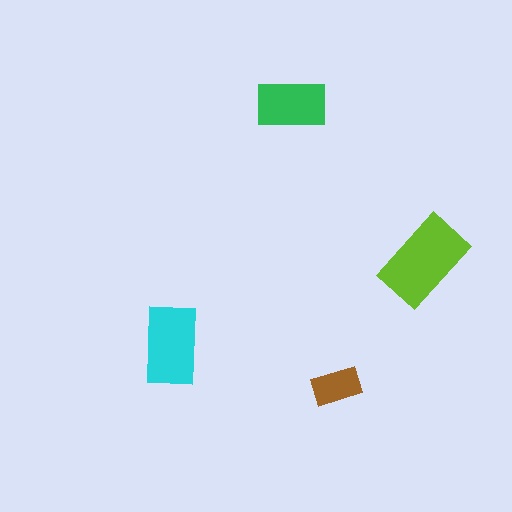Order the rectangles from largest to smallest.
the lime one, the cyan one, the green one, the brown one.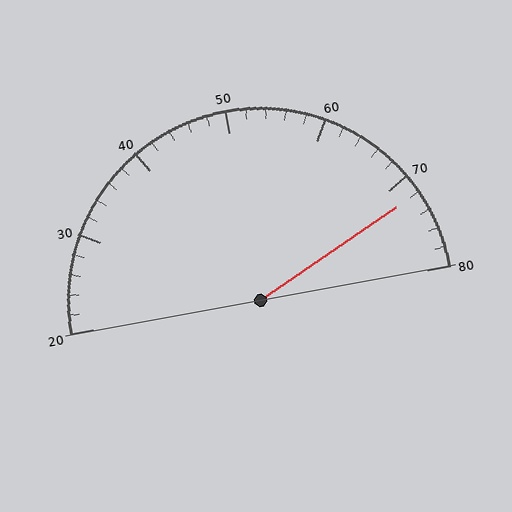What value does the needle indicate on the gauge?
The needle indicates approximately 72.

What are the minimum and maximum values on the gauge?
The gauge ranges from 20 to 80.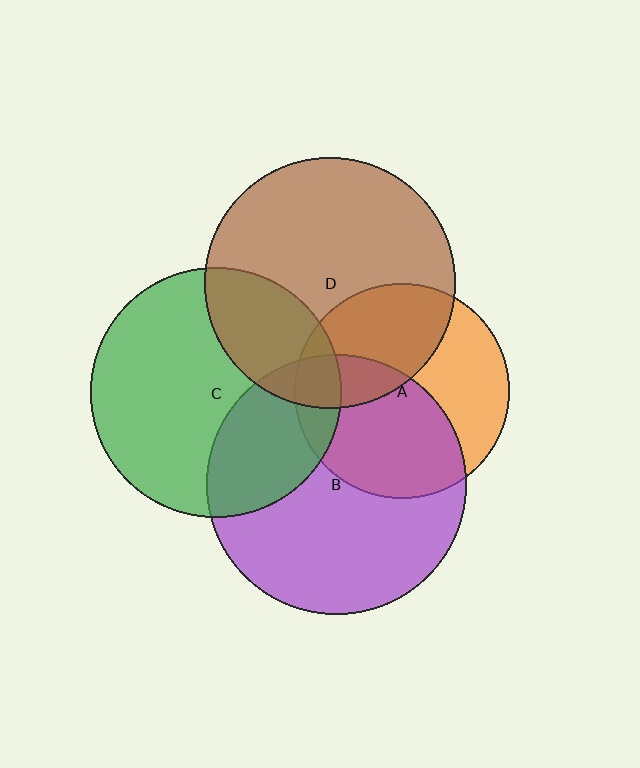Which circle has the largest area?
Circle B (purple).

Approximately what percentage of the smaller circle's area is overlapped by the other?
Approximately 10%.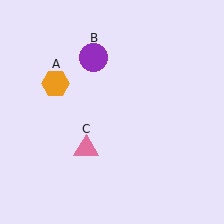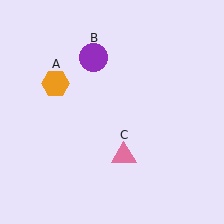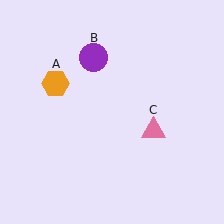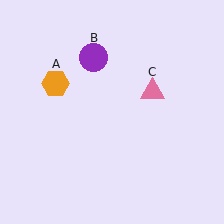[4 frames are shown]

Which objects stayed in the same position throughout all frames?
Orange hexagon (object A) and purple circle (object B) remained stationary.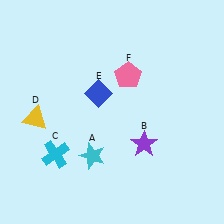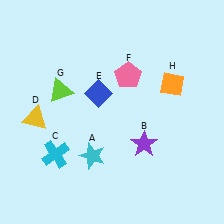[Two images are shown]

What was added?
A lime triangle (G), an orange diamond (H) were added in Image 2.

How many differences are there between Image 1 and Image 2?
There are 2 differences between the two images.